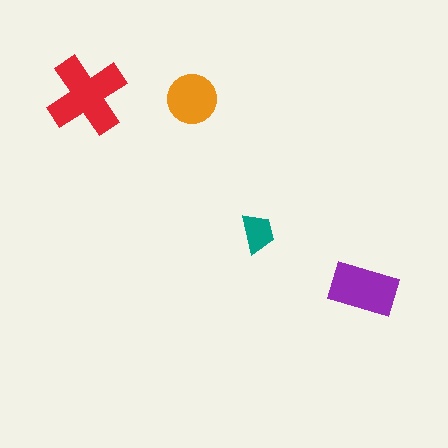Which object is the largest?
The red cross.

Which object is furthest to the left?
The red cross is leftmost.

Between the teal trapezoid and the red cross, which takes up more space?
The red cross.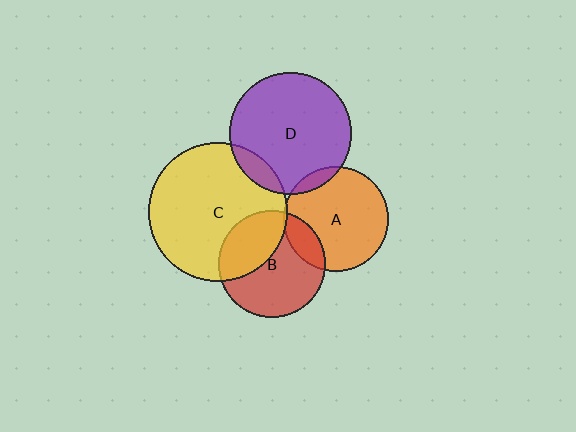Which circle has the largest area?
Circle C (yellow).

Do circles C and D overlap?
Yes.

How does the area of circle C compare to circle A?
Approximately 1.7 times.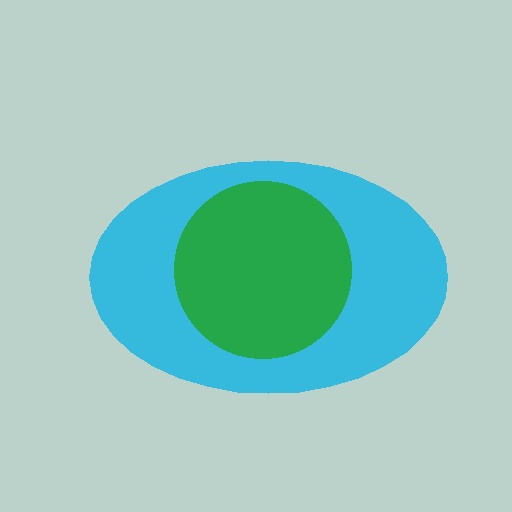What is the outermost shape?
The cyan ellipse.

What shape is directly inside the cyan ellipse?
The green circle.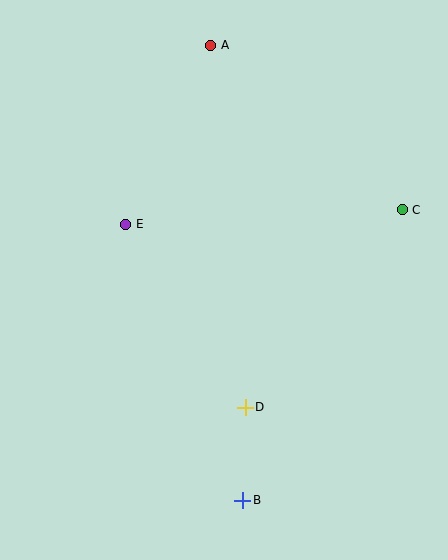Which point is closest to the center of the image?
Point E at (126, 224) is closest to the center.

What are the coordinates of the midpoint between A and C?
The midpoint between A and C is at (307, 128).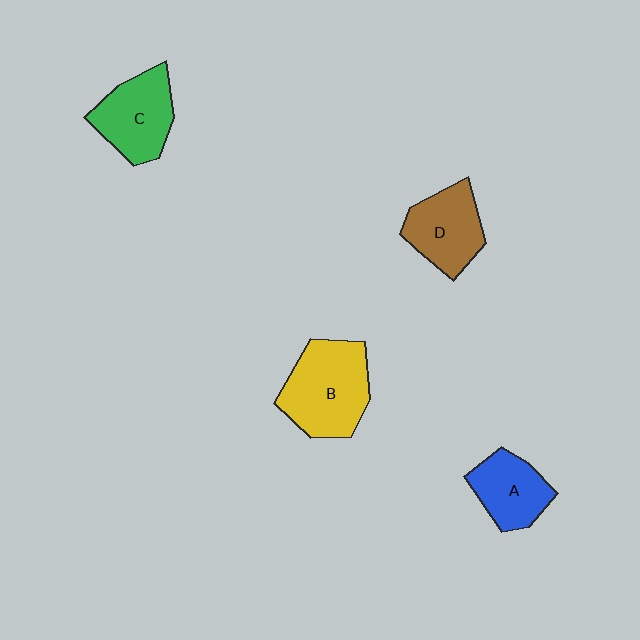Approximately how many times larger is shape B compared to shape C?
Approximately 1.3 times.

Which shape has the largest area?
Shape B (yellow).